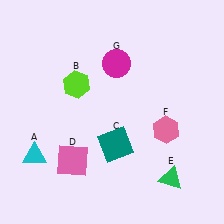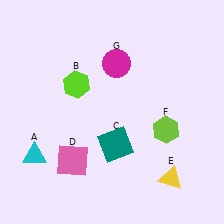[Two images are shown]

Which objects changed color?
E changed from green to yellow. F changed from pink to lime.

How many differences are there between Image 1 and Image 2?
There are 2 differences between the two images.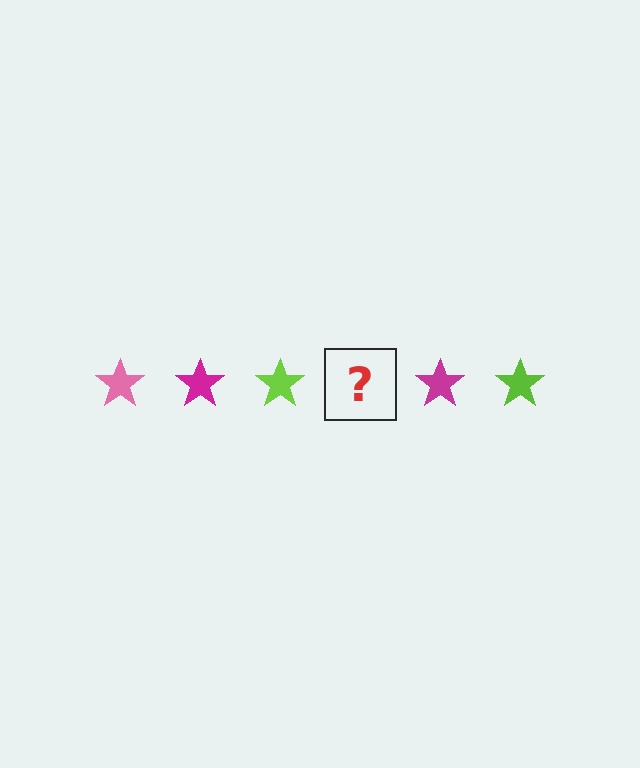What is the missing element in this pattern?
The missing element is a pink star.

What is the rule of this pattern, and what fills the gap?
The rule is that the pattern cycles through pink, magenta, lime stars. The gap should be filled with a pink star.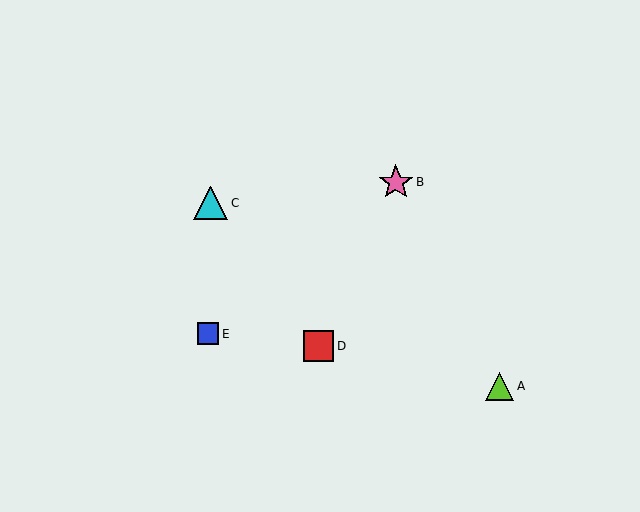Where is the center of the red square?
The center of the red square is at (318, 346).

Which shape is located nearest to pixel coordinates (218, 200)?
The cyan triangle (labeled C) at (211, 203) is nearest to that location.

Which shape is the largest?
The pink star (labeled B) is the largest.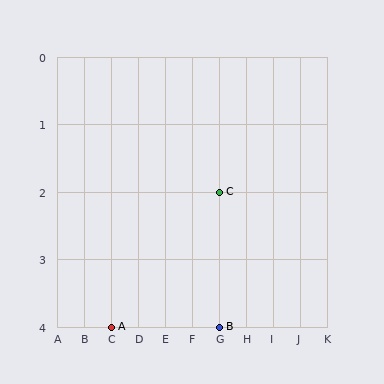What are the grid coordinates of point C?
Point C is at grid coordinates (G, 2).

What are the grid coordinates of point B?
Point B is at grid coordinates (G, 4).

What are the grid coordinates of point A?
Point A is at grid coordinates (C, 4).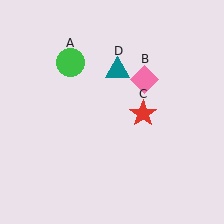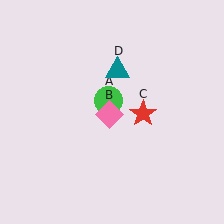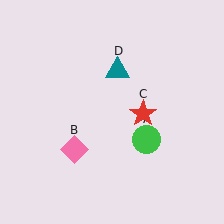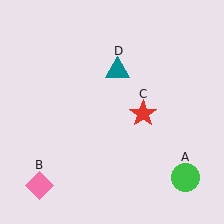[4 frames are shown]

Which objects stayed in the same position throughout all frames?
Red star (object C) and teal triangle (object D) remained stationary.